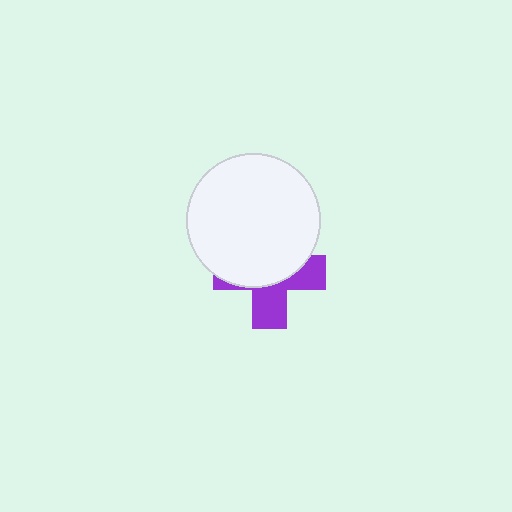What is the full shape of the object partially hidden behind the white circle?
The partially hidden object is a purple cross.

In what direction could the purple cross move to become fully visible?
The purple cross could move down. That would shift it out from behind the white circle entirely.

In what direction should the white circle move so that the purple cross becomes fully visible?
The white circle should move up. That is the shortest direction to clear the overlap and leave the purple cross fully visible.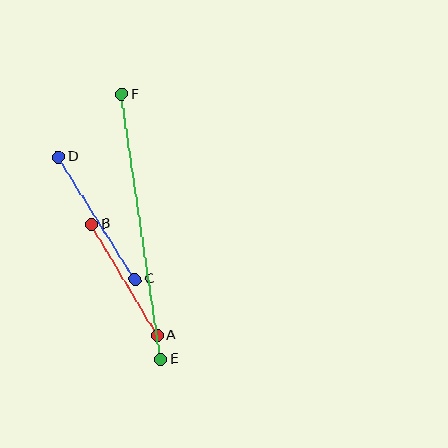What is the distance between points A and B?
The distance is approximately 129 pixels.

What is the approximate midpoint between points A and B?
The midpoint is at approximately (124, 280) pixels.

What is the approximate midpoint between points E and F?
The midpoint is at approximately (141, 227) pixels.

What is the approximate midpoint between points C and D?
The midpoint is at approximately (97, 218) pixels.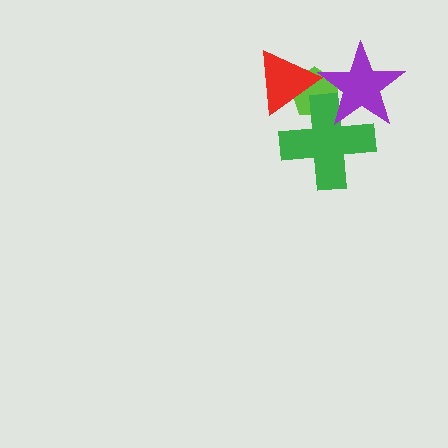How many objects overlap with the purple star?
2 objects overlap with the purple star.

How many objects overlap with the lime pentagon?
3 objects overlap with the lime pentagon.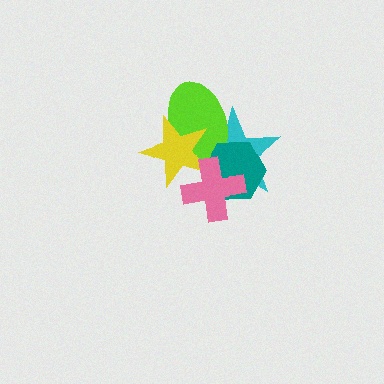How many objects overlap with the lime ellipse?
3 objects overlap with the lime ellipse.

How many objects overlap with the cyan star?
4 objects overlap with the cyan star.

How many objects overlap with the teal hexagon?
4 objects overlap with the teal hexagon.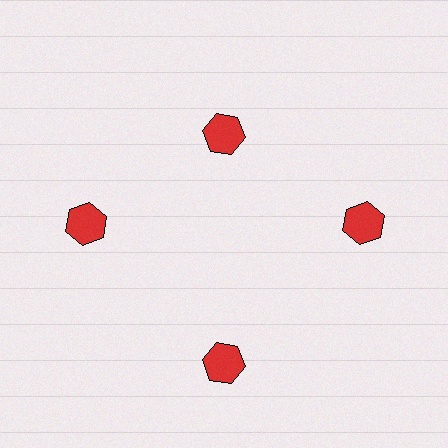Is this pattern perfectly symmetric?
No. The 4 red hexagons are arranged in a ring, but one element near the 12 o'clock position is pulled inward toward the center, breaking the 4-fold rotational symmetry.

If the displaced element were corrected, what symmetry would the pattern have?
It would have 4-fold rotational symmetry — the pattern would map onto itself every 90 degrees.